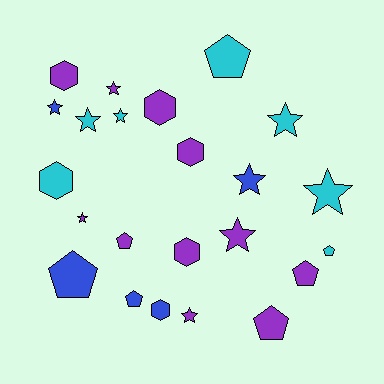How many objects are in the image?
There are 23 objects.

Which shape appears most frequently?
Star, with 10 objects.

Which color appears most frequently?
Purple, with 11 objects.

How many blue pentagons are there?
There are 2 blue pentagons.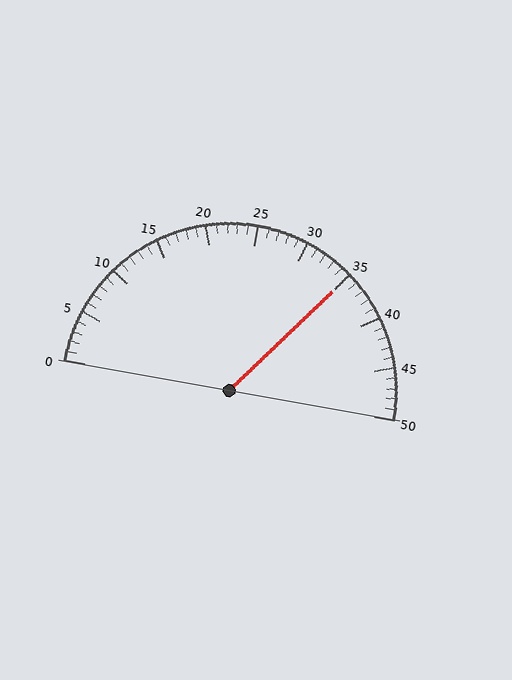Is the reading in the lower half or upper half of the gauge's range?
The reading is in the upper half of the range (0 to 50).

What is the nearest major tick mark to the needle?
The nearest major tick mark is 35.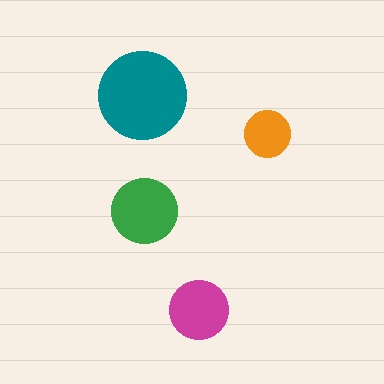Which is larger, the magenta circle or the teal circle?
The teal one.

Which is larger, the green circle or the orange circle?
The green one.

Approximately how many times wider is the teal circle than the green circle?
About 1.5 times wider.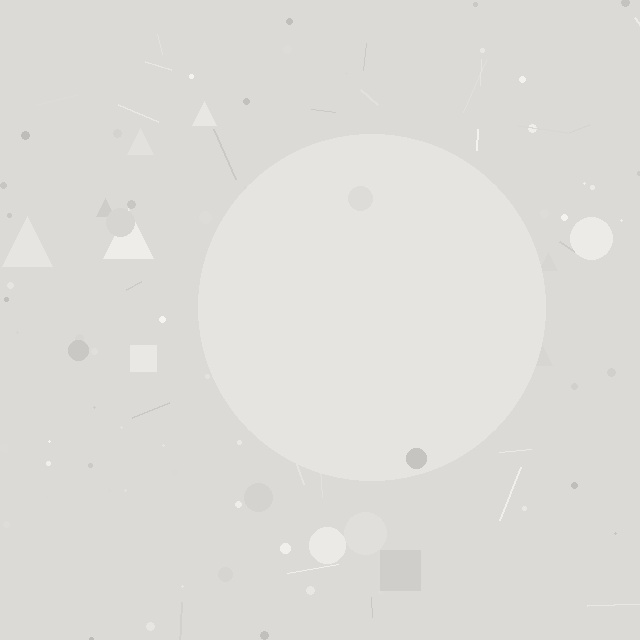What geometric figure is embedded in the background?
A circle is embedded in the background.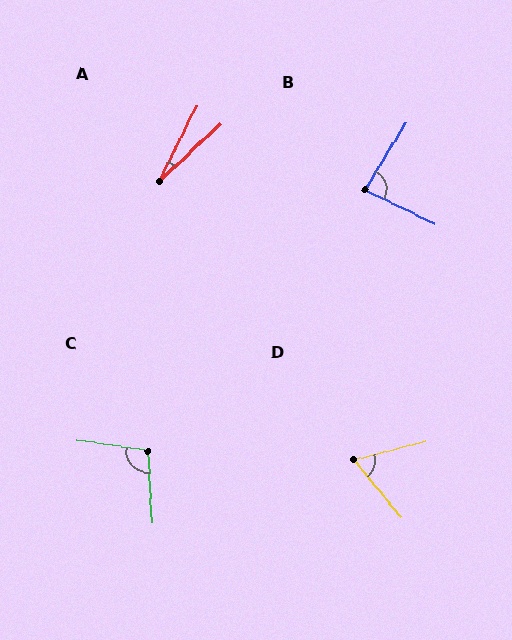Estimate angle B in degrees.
Approximately 85 degrees.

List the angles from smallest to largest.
A (21°), D (65°), B (85°), C (101°).